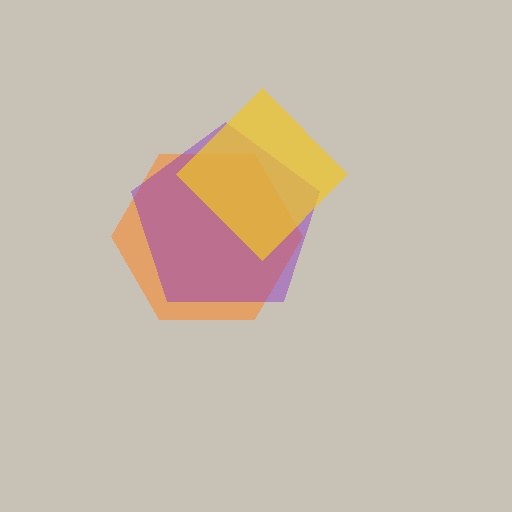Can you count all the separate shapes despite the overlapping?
Yes, there are 3 separate shapes.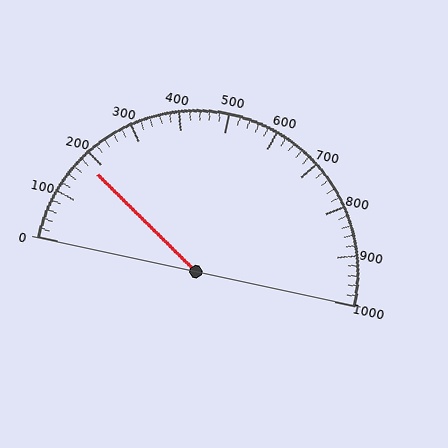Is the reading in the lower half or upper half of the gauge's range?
The reading is in the lower half of the range (0 to 1000).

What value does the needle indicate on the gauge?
The needle indicates approximately 180.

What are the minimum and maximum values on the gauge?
The gauge ranges from 0 to 1000.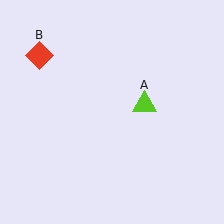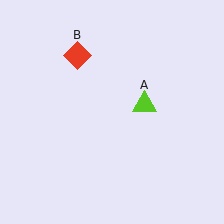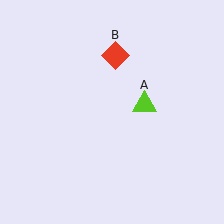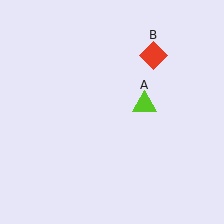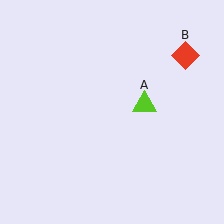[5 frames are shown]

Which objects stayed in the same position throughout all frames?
Lime triangle (object A) remained stationary.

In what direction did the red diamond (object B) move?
The red diamond (object B) moved right.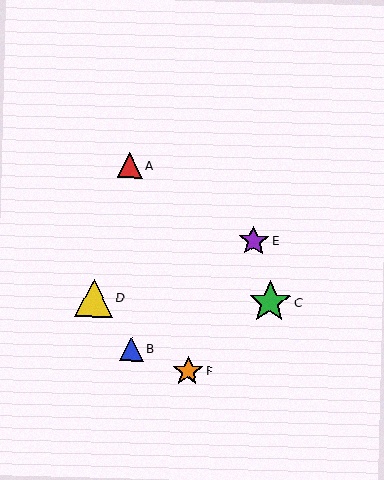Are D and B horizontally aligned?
No, D is at y≈298 and B is at y≈349.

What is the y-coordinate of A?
Object A is at y≈165.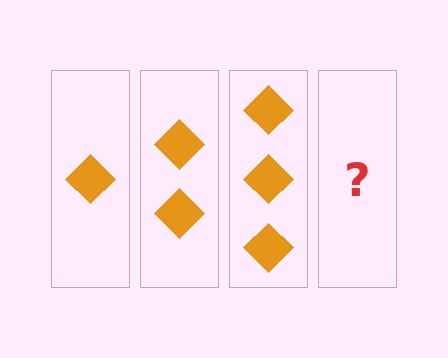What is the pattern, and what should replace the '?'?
The pattern is that each step adds one more diamond. The '?' should be 4 diamonds.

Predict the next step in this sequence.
The next step is 4 diamonds.